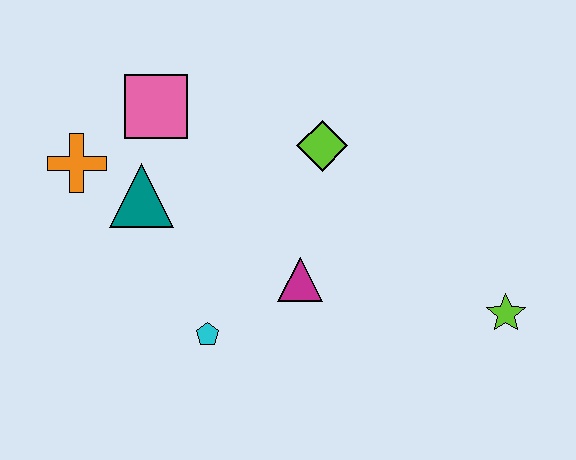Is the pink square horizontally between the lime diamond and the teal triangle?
Yes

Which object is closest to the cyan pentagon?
The magenta triangle is closest to the cyan pentagon.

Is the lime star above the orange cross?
No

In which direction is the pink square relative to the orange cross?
The pink square is to the right of the orange cross.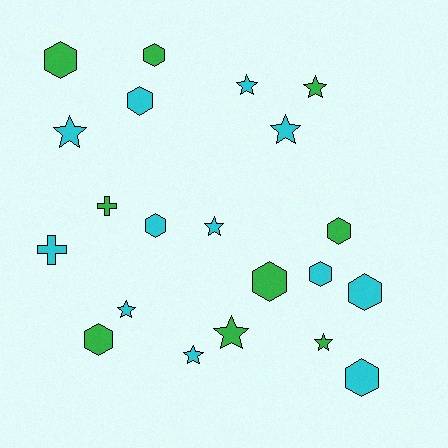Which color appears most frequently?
Cyan, with 12 objects.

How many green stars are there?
There are 3 green stars.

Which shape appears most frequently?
Hexagon, with 10 objects.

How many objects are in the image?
There are 21 objects.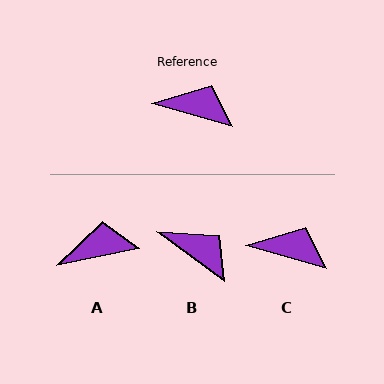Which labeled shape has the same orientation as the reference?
C.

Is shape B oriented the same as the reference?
No, it is off by about 20 degrees.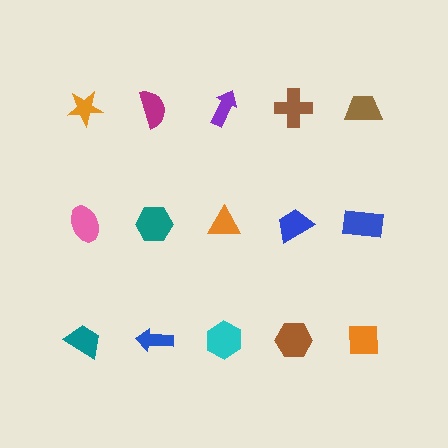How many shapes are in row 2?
5 shapes.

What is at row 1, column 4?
A brown cross.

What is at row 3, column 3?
A cyan hexagon.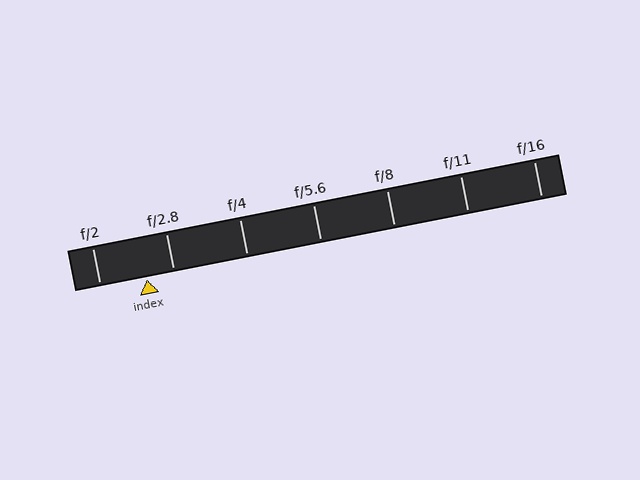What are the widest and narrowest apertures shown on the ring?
The widest aperture shown is f/2 and the narrowest is f/16.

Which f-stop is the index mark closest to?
The index mark is closest to f/2.8.